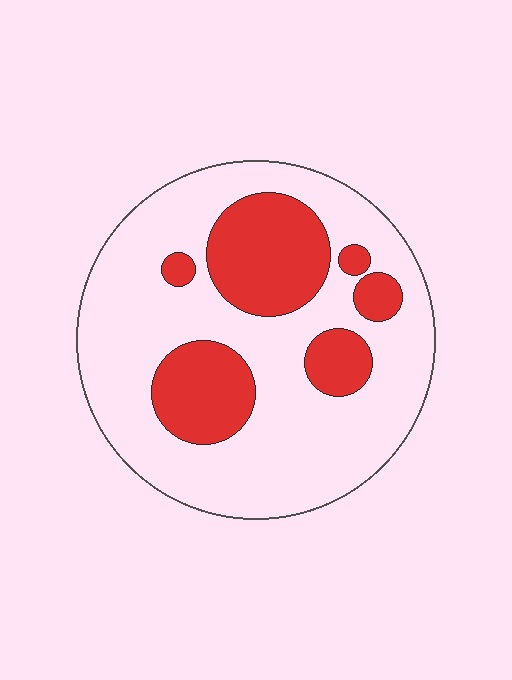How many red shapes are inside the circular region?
6.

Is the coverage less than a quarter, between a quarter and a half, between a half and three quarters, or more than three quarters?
Between a quarter and a half.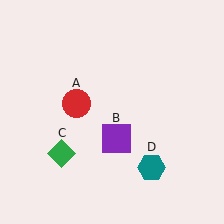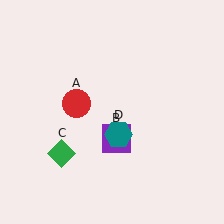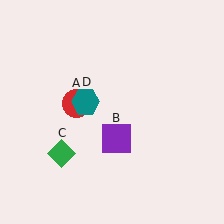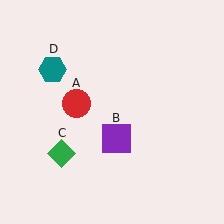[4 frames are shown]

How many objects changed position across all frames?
1 object changed position: teal hexagon (object D).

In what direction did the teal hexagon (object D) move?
The teal hexagon (object D) moved up and to the left.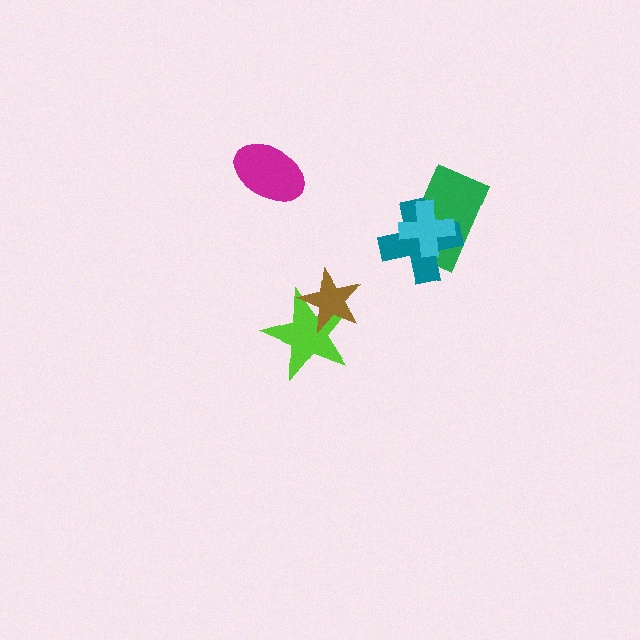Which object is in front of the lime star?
The brown star is in front of the lime star.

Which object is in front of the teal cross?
The cyan cross is in front of the teal cross.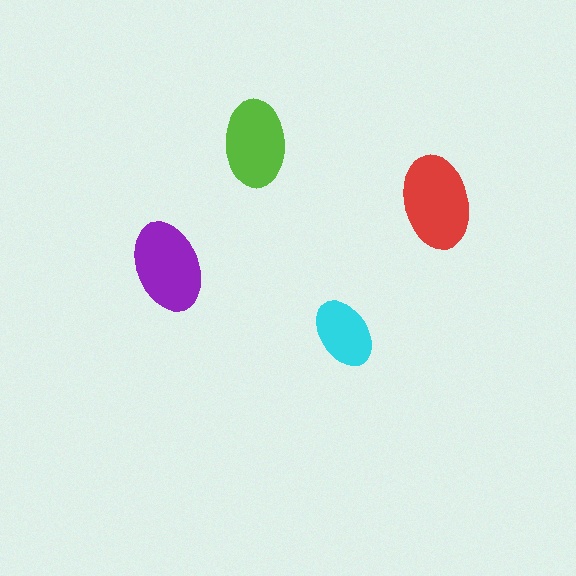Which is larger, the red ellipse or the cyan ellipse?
The red one.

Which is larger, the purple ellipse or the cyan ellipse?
The purple one.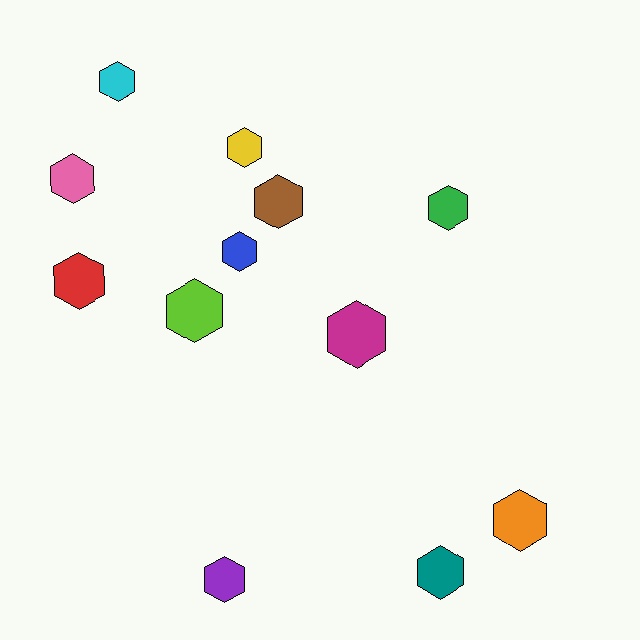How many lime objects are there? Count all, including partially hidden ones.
There is 1 lime object.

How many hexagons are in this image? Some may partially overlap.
There are 12 hexagons.